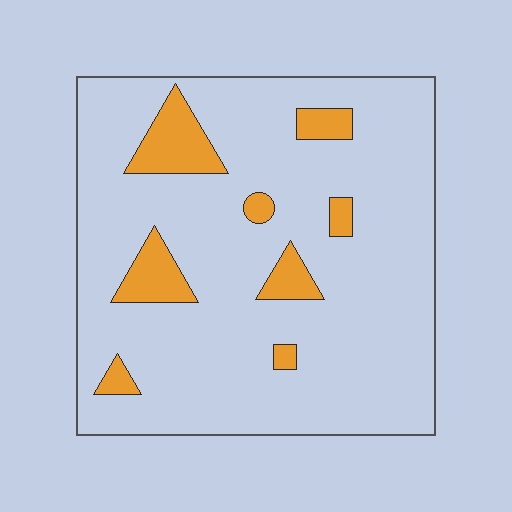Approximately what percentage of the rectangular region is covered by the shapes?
Approximately 10%.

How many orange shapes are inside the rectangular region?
8.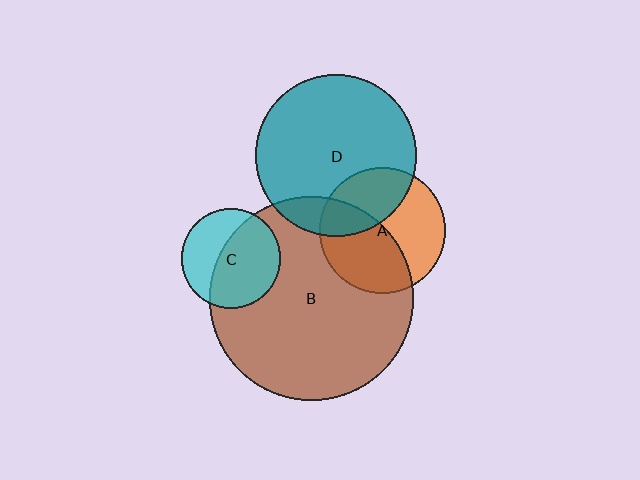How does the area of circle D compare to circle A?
Approximately 1.6 times.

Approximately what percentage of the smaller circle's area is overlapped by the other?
Approximately 60%.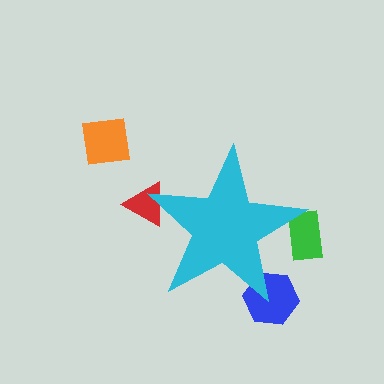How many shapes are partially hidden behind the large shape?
3 shapes are partially hidden.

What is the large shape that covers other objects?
A cyan star.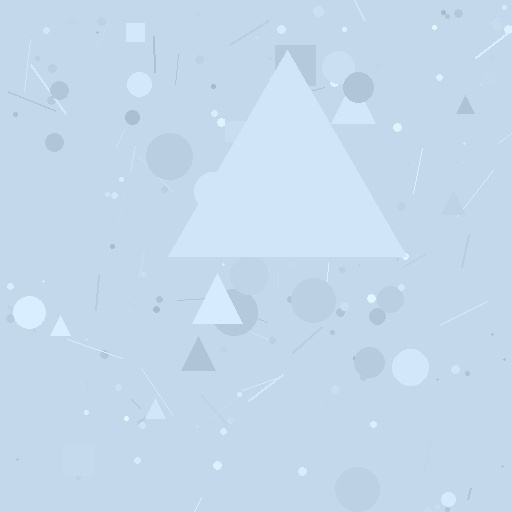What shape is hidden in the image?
A triangle is hidden in the image.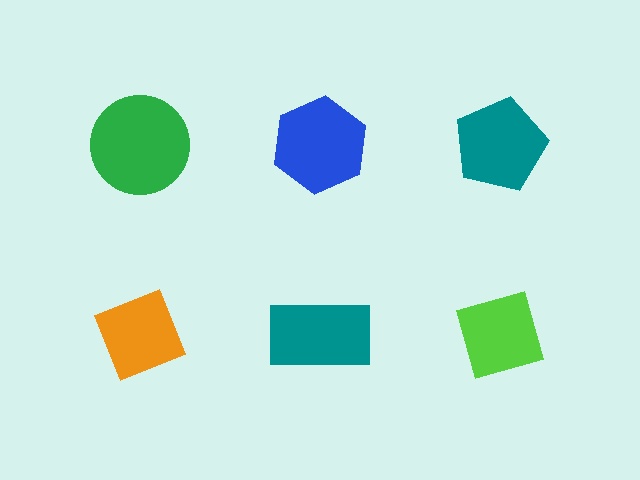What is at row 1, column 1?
A green circle.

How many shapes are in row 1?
3 shapes.